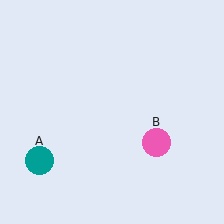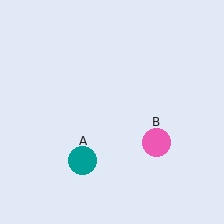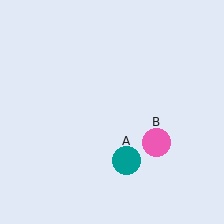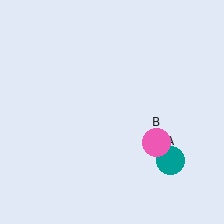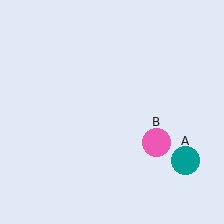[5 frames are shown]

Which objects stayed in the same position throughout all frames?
Pink circle (object B) remained stationary.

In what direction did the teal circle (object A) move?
The teal circle (object A) moved right.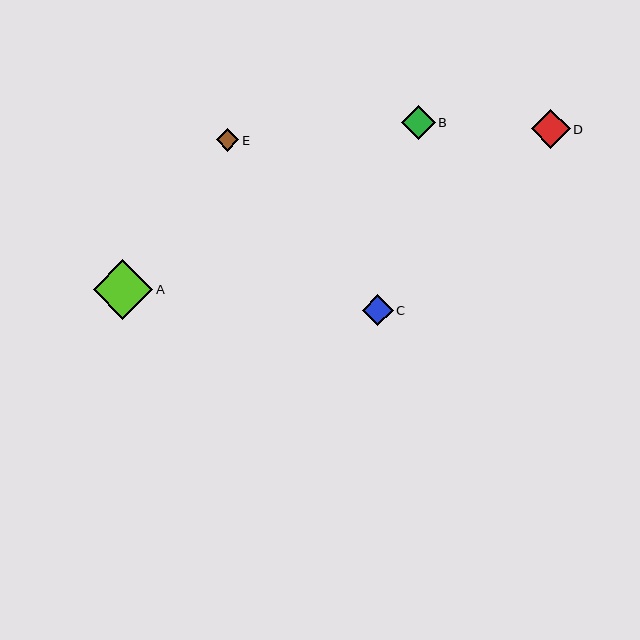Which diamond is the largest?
Diamond A is the largest with a size of approximately 60 pixels.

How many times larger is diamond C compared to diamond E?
Diamond C is approximately 1.4 times the size of diamond E.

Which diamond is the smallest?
Diamond E is the smallest with a size of approximately 23 pixels.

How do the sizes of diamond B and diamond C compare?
Diamond B and diamond C are approximately the same size.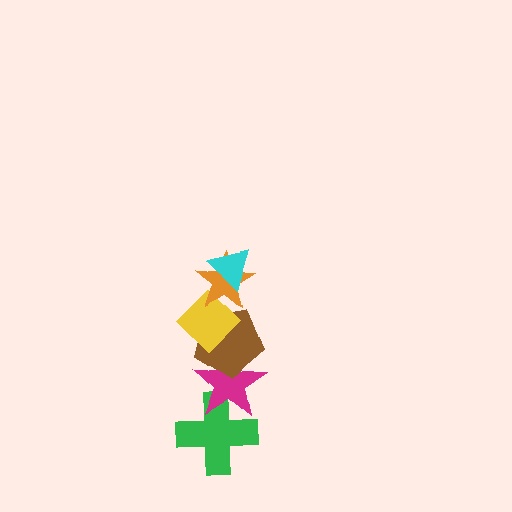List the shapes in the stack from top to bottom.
From top to bottom: the cyan triangle, the orange star, the yellow diamond, the brown pentagon, the magenta star, the green cross.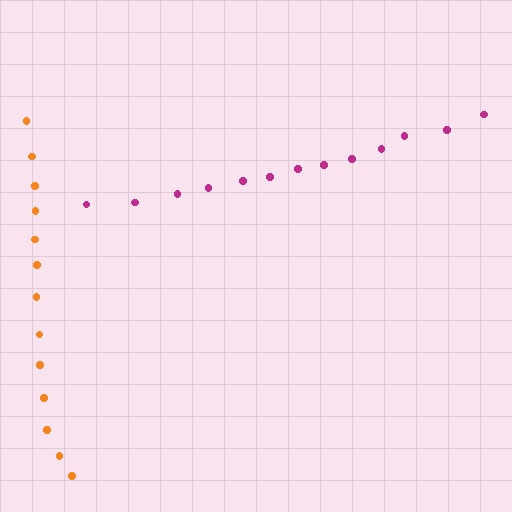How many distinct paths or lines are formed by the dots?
There are 2 distinct paths.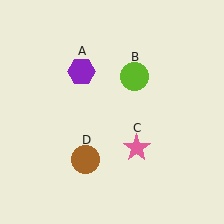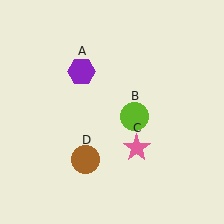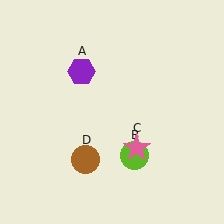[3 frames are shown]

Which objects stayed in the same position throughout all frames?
Purple hexagon (object A) and pink star (object C) and brown circle (object D) remained stationary.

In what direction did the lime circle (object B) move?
The lime circle (object B) moved down.